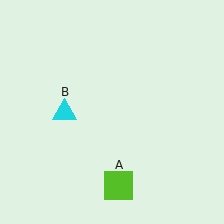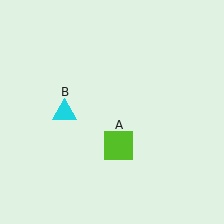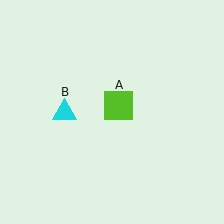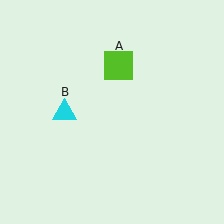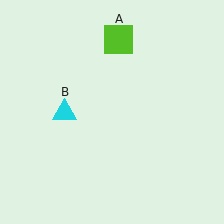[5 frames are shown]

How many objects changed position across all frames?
1 object changed position: lime square (object A).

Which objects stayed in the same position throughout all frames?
Cyan triangle (object B) remained stationary.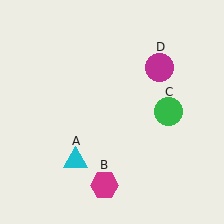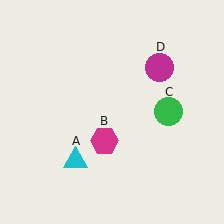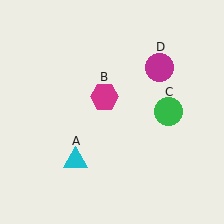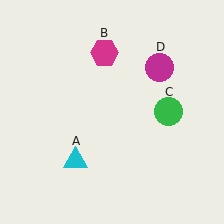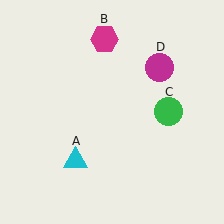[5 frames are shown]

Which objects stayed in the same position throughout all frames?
Cyan triangle (object A) and green circle (object C) and magenta circle (object D) remained stationary.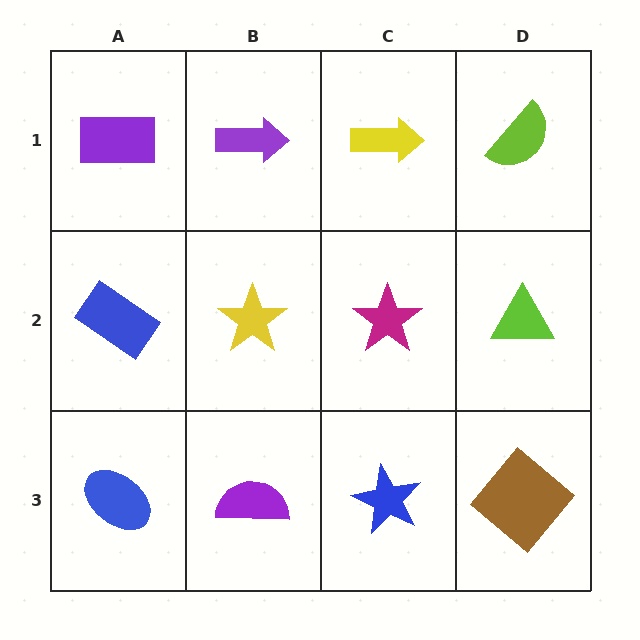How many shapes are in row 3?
4 shapes.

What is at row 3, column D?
A brown diamond.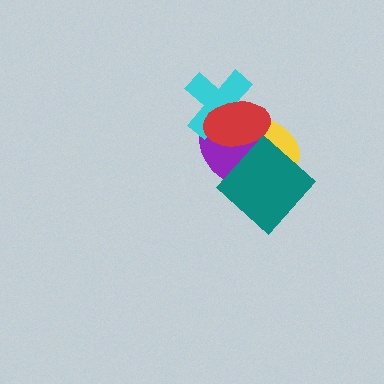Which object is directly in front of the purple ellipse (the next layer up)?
The cyan cross is directly in front of the purple ellipse.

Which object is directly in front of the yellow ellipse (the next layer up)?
The purple ellipse is directly in front of the yellow ellipse.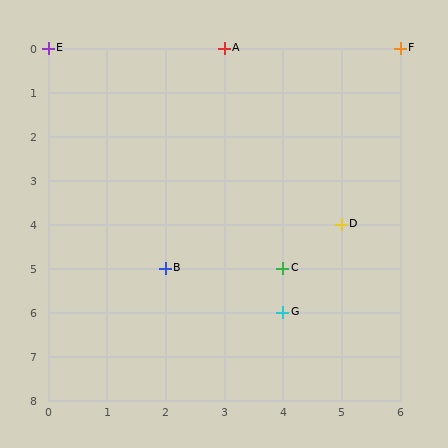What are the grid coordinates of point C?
Point C is at grid coordinates (4, 5).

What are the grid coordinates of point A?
Point A is at grid coordinates (3, 0).